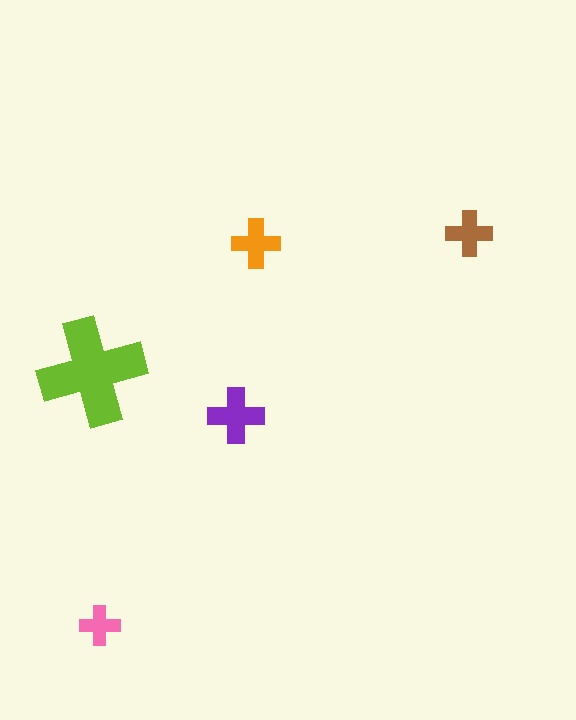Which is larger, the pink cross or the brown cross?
The brown one.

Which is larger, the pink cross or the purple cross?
The purple one.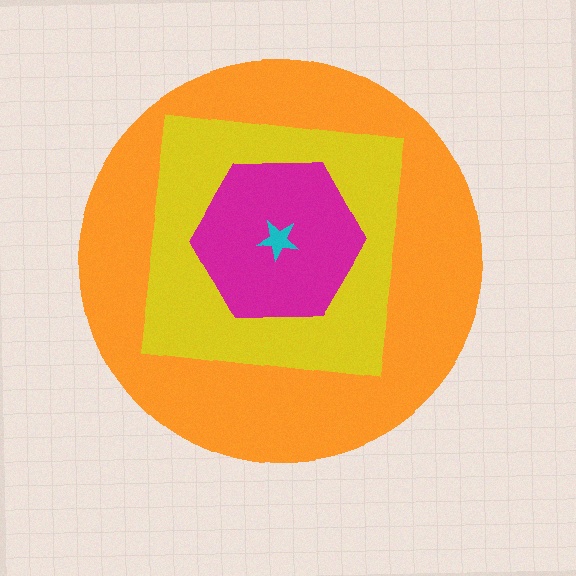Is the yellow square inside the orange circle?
Yes.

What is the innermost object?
The cyan star.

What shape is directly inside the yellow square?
The magenta hexagon.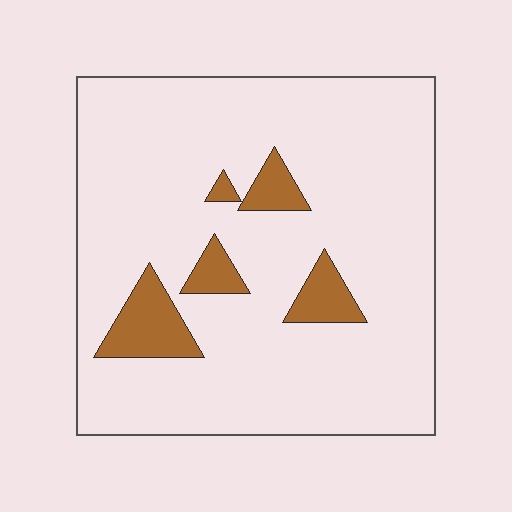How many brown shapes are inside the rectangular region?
5.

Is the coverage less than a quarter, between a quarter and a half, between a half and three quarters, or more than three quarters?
Less than a quarter.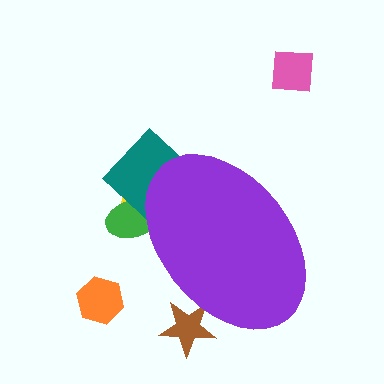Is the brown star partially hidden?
Yes, the brown star is partially hidden behind the purple ellipse.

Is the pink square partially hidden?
No, the pink square is fully visible.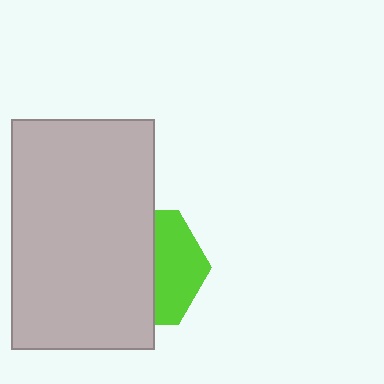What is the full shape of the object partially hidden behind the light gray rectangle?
The partially hidden object is a lime hexagon.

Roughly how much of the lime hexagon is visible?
A small part of it is visible (roughly 40%).